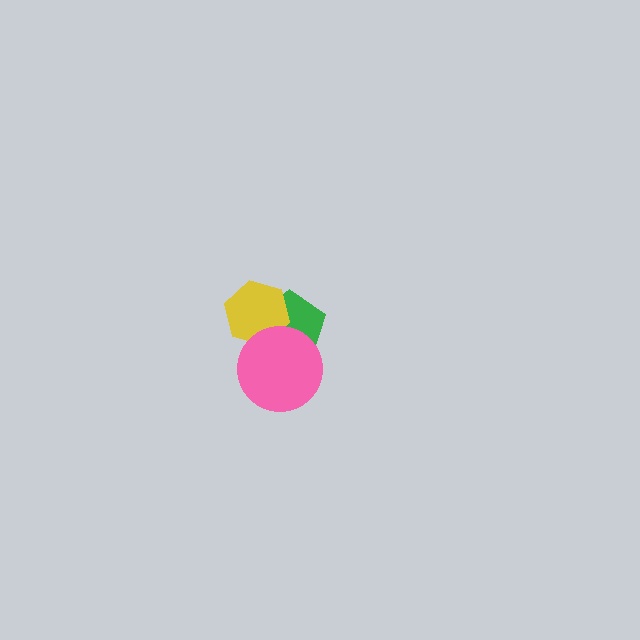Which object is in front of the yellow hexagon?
The pink circle is in front of the yellow hexagon.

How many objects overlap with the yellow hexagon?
2 objects overlap with the yellow hexagon.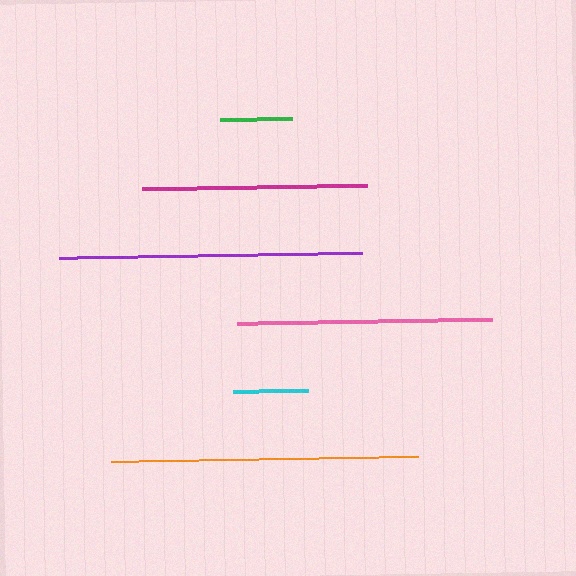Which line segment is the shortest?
The green line is the shortest at approximately 72 pixels.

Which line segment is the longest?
The orange line is the longest at approximately 307 pixels.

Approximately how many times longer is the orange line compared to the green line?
The orange line is approximately 4.3 times the length of the green line.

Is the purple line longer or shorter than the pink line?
The purple line is longer than the pink line.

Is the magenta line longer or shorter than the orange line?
The orange line is longer than the magenta line.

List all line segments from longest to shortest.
From longest to shortest: orange, purple, pink, magenta, cyan, green.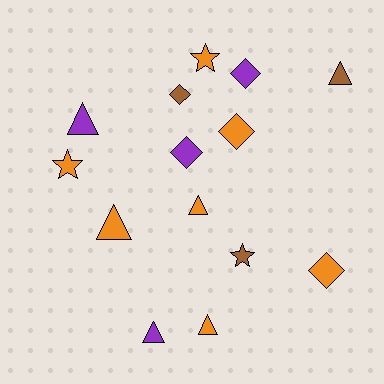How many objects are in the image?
There are 14 objects.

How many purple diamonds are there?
There are 2 purple diamonds.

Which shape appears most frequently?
Triangle, with 6 objects.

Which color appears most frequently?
Orange, with 7 objects.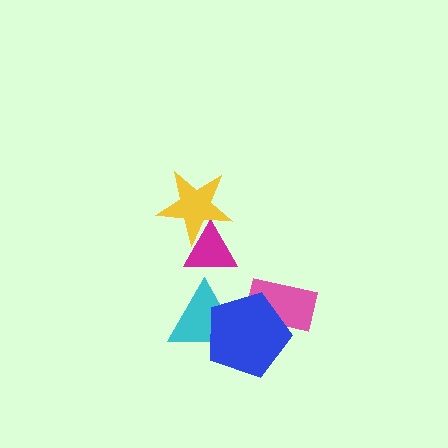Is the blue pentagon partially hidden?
No, no other shape covers it.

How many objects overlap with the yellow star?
1 object overlaps with the yellow star.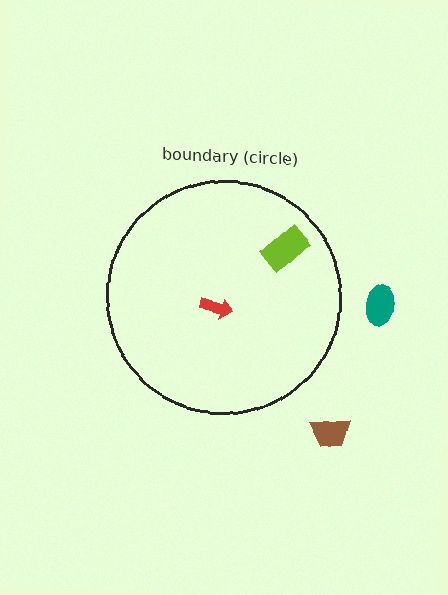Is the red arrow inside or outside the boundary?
Inside.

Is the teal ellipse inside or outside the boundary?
Outside.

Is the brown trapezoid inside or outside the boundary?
Outside.